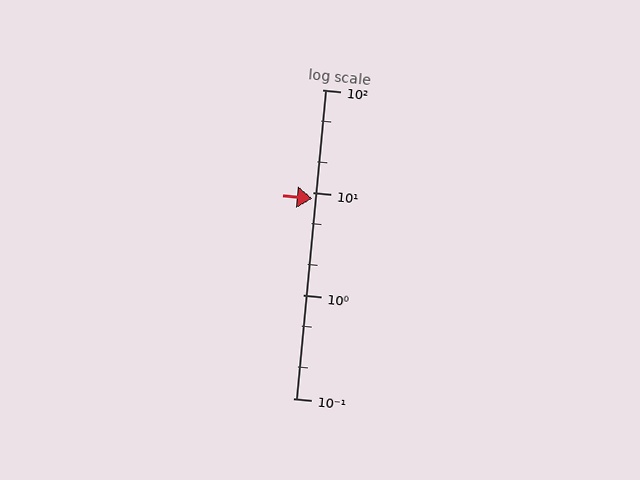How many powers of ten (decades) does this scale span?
The scale spans 3 decades, from 0.1 to 100.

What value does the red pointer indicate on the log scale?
The pointer indicates approximately 8.8.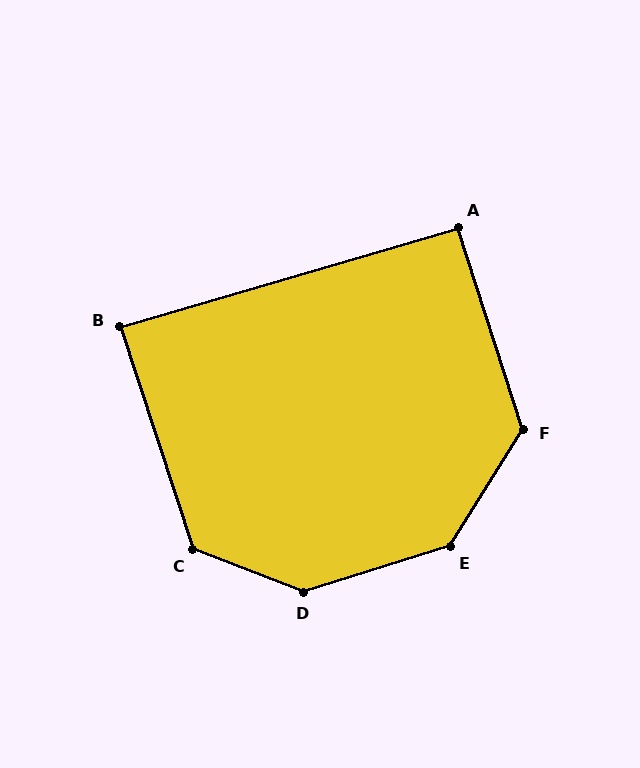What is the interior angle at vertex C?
Approximately 129 degrees (obtuse).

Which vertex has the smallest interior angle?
B, at approximately 88 degrees.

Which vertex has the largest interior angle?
D, at approximately 142 degrees.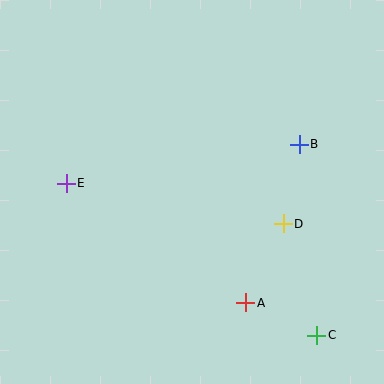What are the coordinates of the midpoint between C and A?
The midpoint between C and A is at (281, 319).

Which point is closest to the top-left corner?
Point E is closest to the top-left corner.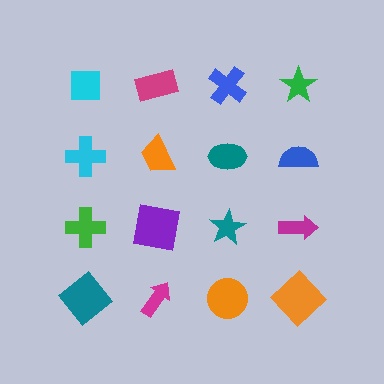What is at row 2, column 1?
A cyan cross.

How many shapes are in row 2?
4 shapes.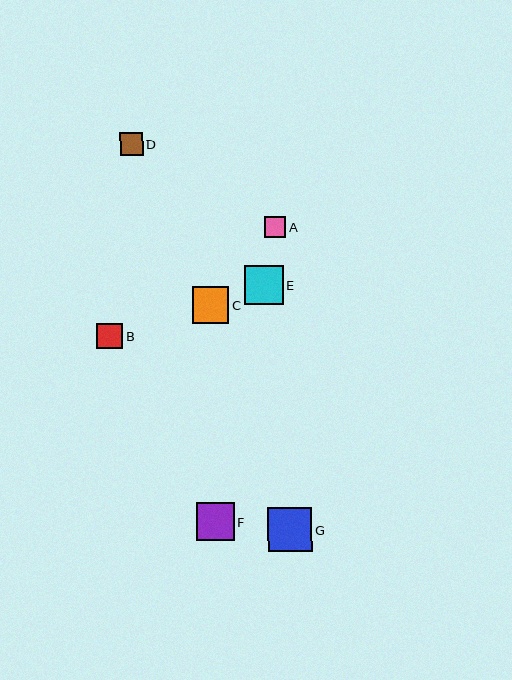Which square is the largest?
Square G is the largest with a size of approximately 44 pixels.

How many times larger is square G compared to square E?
Square G is approximately 1.1 times the size of square E.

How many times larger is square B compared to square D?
Square B is approximately 1.1 times the size of square D.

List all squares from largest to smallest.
From largest to smallest: G, E, F, C, B, D, A.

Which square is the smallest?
Square A is the smallest with a size of approximately 21 pixels.